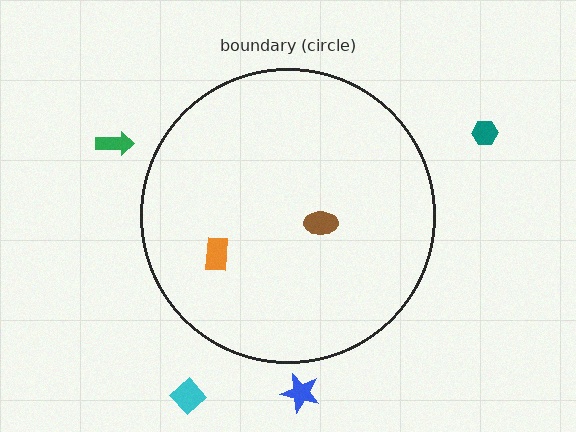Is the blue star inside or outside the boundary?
Outside.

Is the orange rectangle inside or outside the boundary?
Inside.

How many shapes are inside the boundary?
2 inside, 4 outside.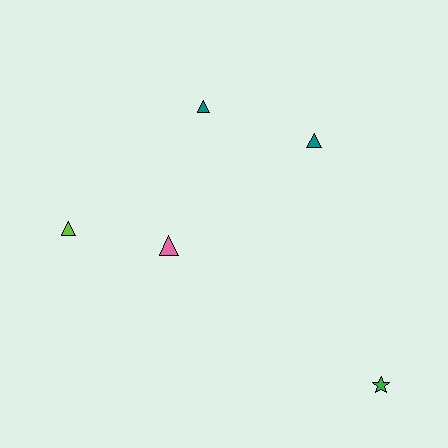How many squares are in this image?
There are no squares.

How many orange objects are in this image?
There are no orange objects.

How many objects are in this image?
There are 5 objects.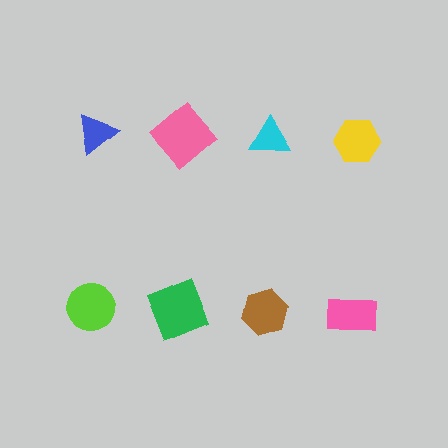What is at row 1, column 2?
A pink diamond.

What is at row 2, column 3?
A brown hexagon.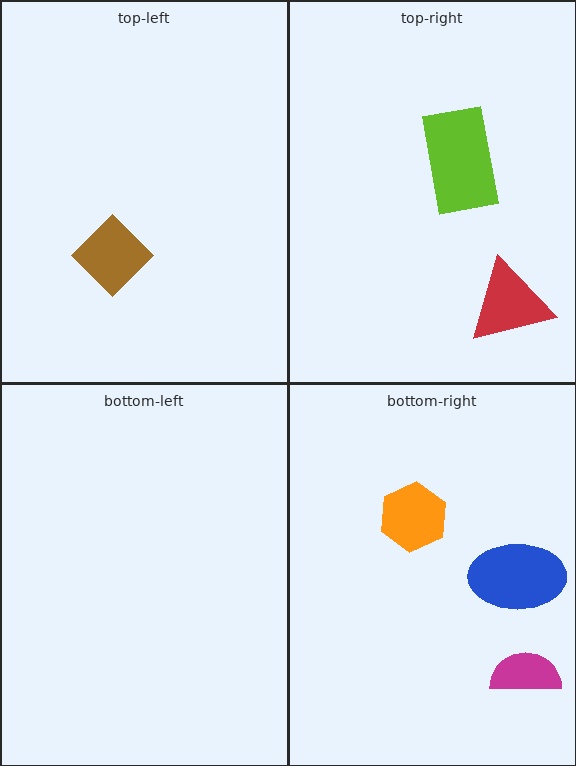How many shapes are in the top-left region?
1.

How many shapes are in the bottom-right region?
3.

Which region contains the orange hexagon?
The bottom-right region.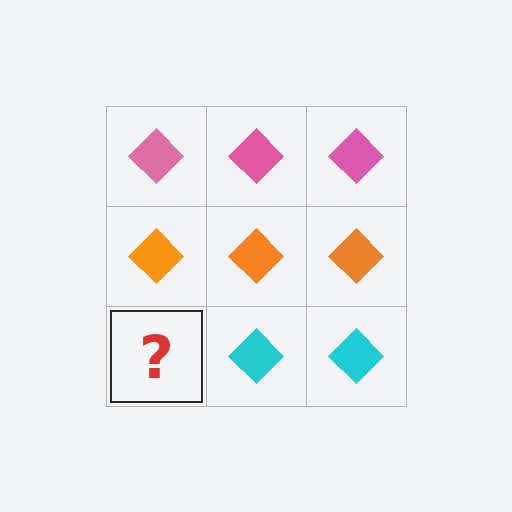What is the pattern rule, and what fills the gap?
The rule is that each row has a consistent color. The gap should be filled with a cyan diamond.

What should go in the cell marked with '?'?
The missing cell should contain a cyan diamond.